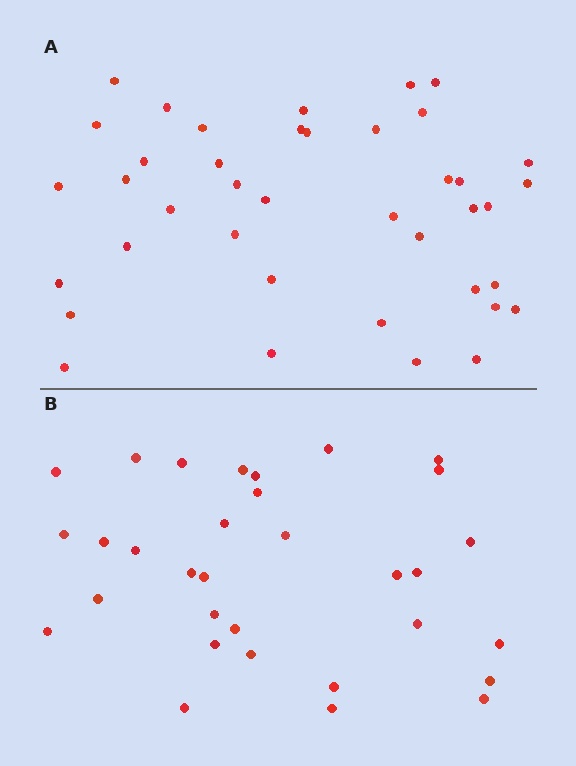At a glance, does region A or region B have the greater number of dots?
Region A (the top region) has more dots.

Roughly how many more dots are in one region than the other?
Region A has roughly 8 or so more dots than region B.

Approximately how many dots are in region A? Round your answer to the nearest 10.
About 40 dots.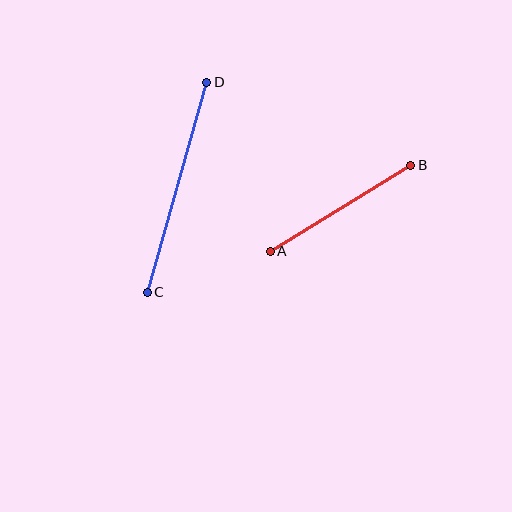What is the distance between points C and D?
The distance is approximately 218 pixels.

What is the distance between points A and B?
The distance is approximately 165 pixels.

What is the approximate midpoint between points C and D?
The midpoint is at approximately (177, 187) pixels.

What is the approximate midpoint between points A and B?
The midpoint is at approximately (340, 208) pixels.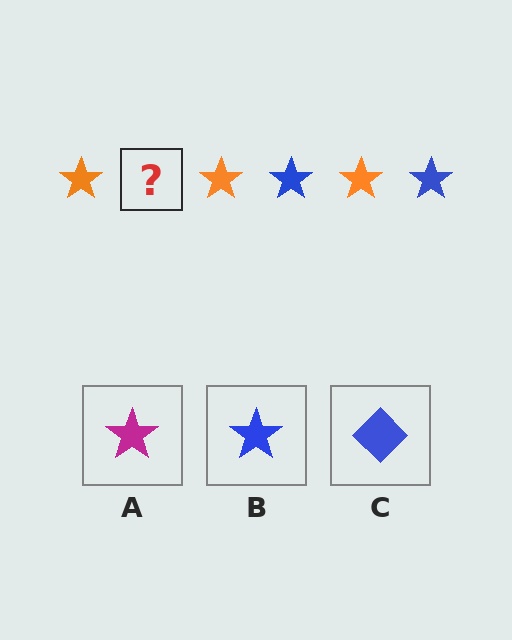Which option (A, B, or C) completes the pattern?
B.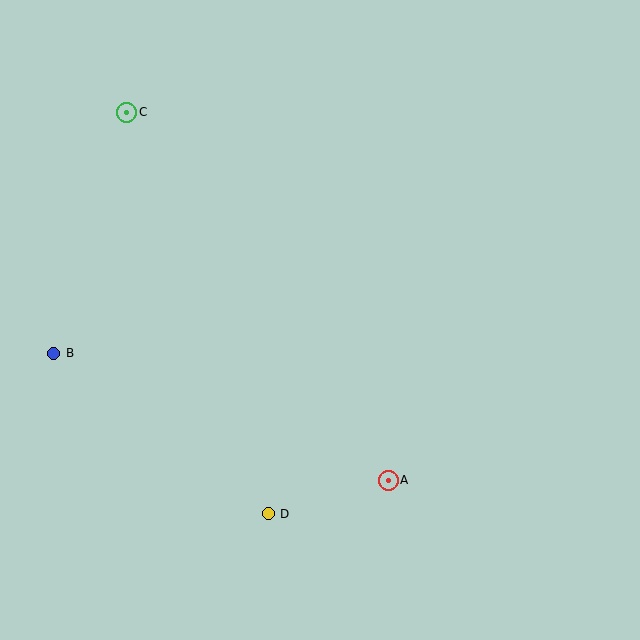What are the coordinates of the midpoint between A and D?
The midpoint between A and D is at (328, 497).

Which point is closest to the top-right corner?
Point C is closest to the top-right corner.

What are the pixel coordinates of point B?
Point B is at (54, 353).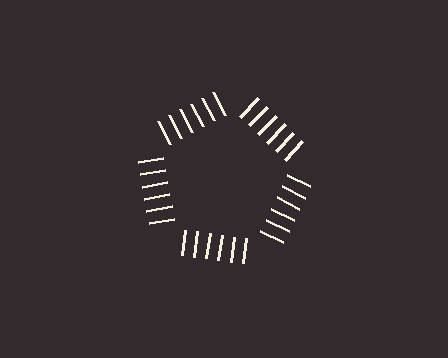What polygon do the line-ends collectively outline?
An illusory pentagon — the line segments terminate on its edges but no continuous stroke is drawn.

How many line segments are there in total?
30 — 6 along each of the 5 edges.